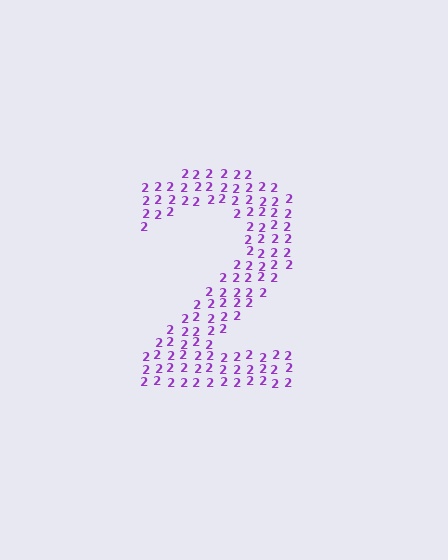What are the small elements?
The small elements are digit 2's.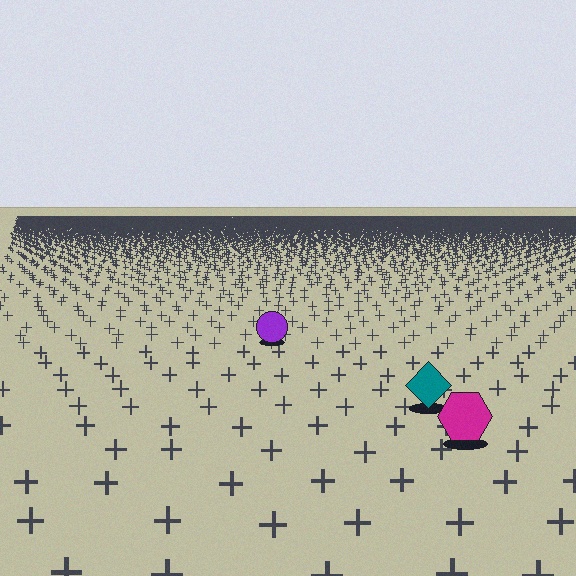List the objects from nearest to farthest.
From nearest to farthest: the magenta hexagon, the teal diamond, the purple circle.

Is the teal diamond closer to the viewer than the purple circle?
Yes. The teal diamond is closer — you can tell from the texture gradient: the ground texture is coarser near it.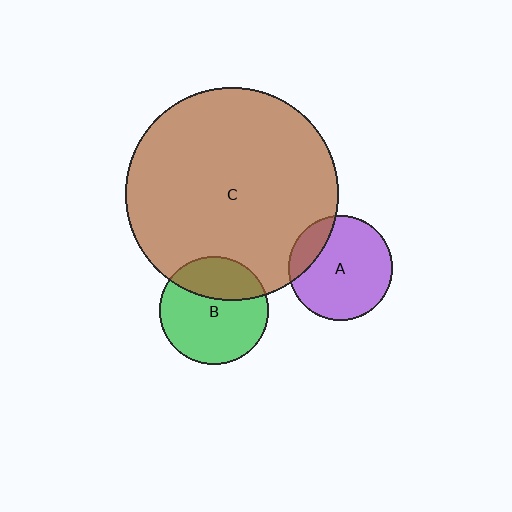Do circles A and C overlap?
Yes.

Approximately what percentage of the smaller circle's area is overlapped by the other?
Approximately 20%.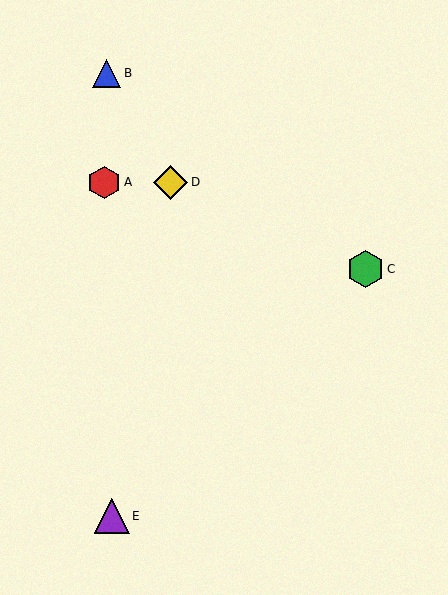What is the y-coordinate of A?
Object A is at y≈182.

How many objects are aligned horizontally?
2 objects (A, D) are aligned horizontally.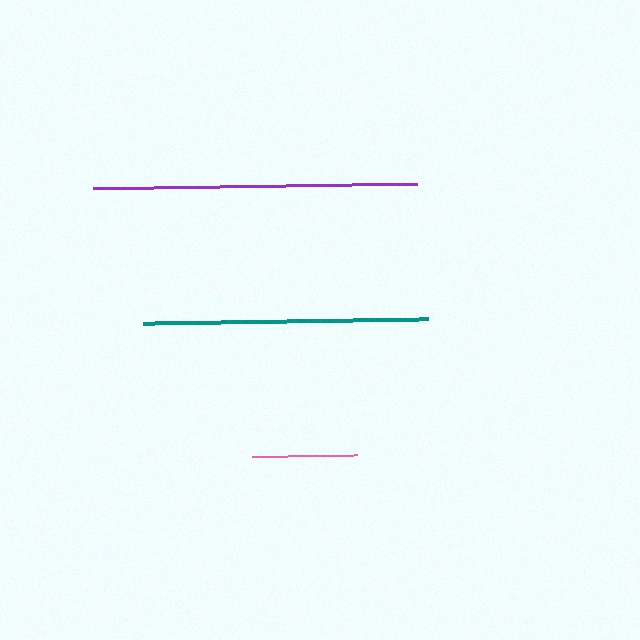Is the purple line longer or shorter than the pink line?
The purple line is longer than the pink line.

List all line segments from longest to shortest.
From longest to shortest: purple, teal, pink.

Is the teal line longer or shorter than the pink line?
The teal line is longer than the pink line.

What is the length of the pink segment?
The pink segment is approximately 105 pixels long.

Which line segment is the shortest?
The pink line is the shortest at approximately 105 pixels.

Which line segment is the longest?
The purple line is the longest at approximately 324 pixels.